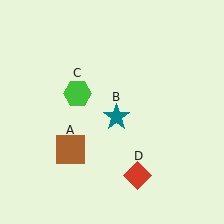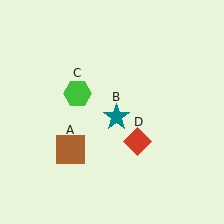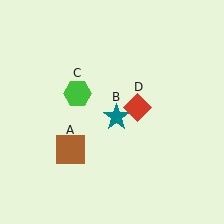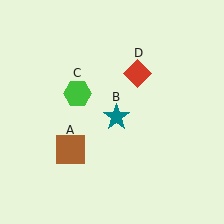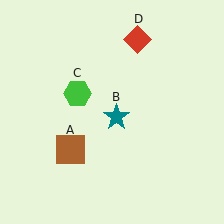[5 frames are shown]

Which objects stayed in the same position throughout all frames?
Brown square (object A) and teal star (object B) and green hexagon (object C) remained stationary.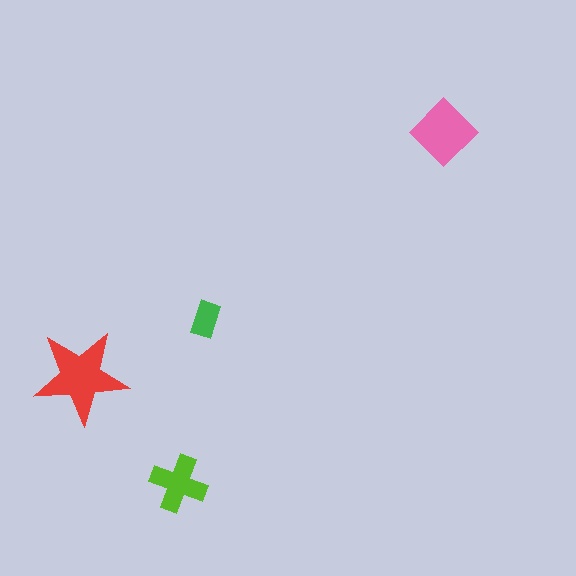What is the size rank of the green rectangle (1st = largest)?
4th.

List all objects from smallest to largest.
The green rectangle, the lime cross, the pink diamond, the red star.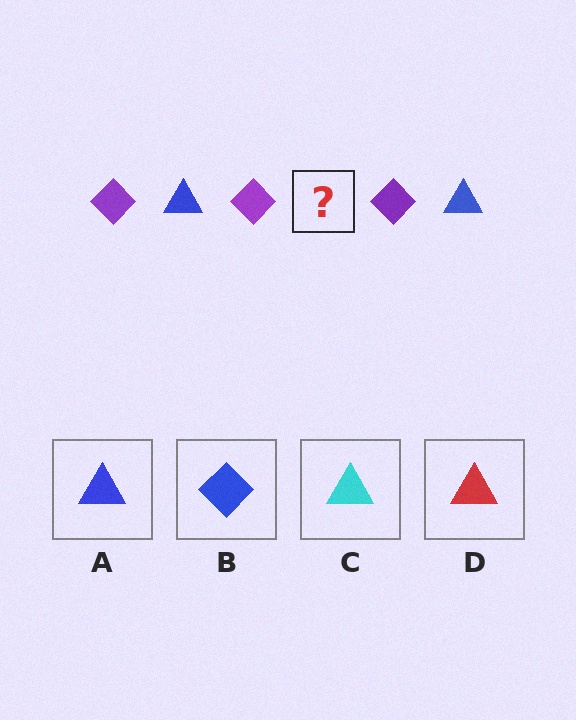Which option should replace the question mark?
Option A.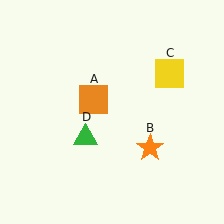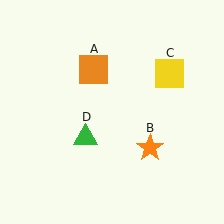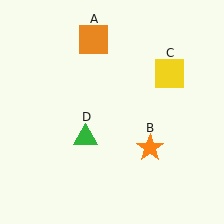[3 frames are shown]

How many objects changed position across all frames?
1 object changed position: orange square (object A).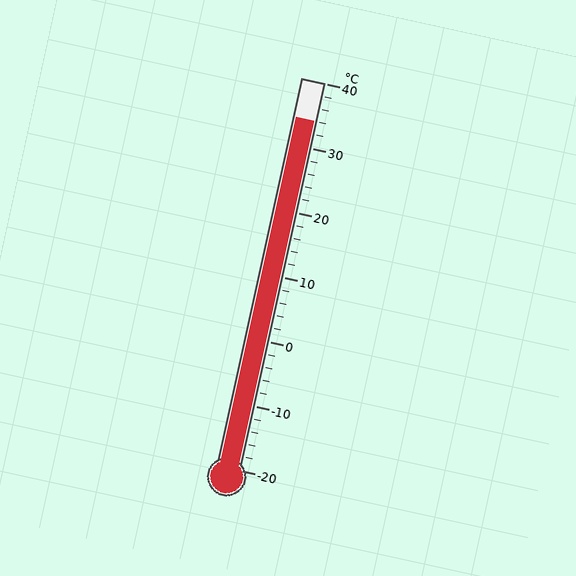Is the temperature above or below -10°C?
The temperature is above -10°C.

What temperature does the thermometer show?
The thermometer shows approximately 34°C.